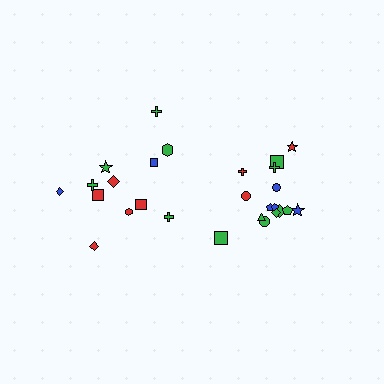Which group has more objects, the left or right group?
The right group.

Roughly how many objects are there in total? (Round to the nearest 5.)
Roughly 25 objects in total.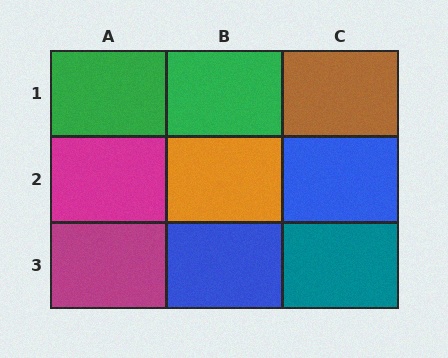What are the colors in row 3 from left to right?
Magenta, blue, teal.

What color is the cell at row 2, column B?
Orange.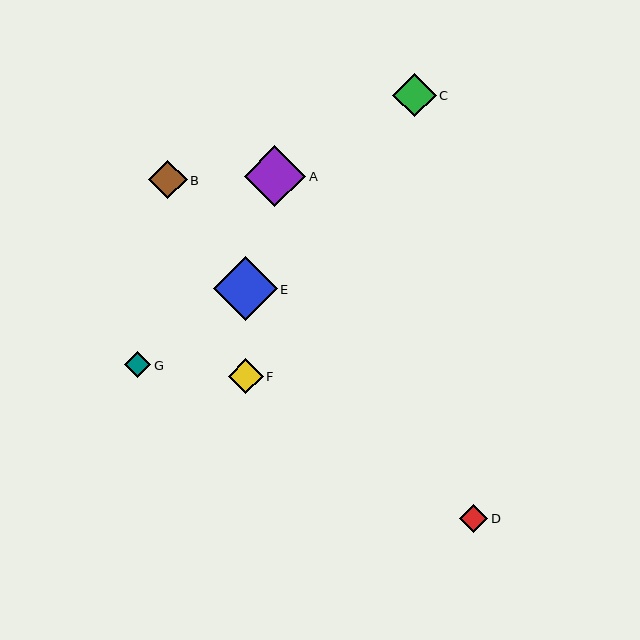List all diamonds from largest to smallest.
From largest to smallest: E, A, C, B, F, D, G.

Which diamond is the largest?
Diamond E is the largest with a size of approximately 64 pixels.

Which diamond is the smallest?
Diamond G is the smallest with a size of approximately 26 pixels.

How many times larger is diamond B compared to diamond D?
Diamond B is approximately 1.4 times the size of diamond D.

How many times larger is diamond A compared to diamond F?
Diamond A is approximately 1.8 times the size of diamond F.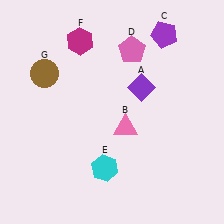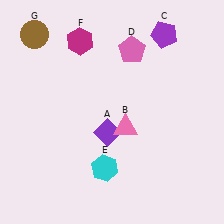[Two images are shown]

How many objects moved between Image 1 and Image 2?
2 objects moved between the two images.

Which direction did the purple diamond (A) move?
The purple diamond (A) moved down.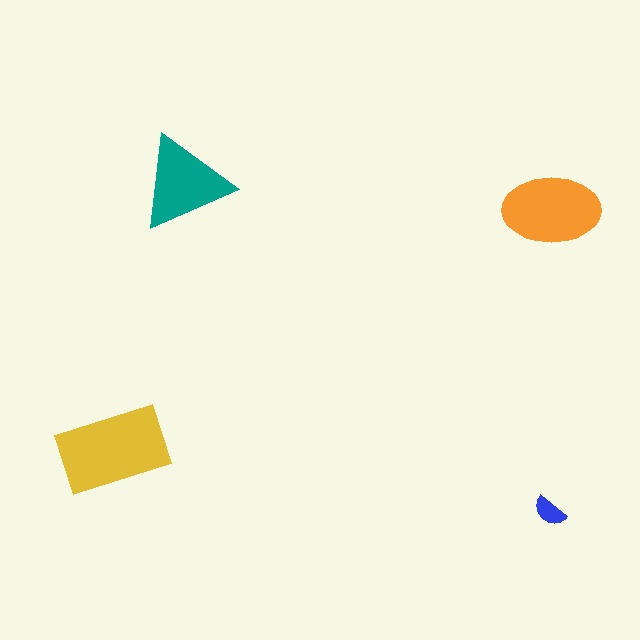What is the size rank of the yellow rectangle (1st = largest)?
1st.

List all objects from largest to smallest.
The yellow rectangle, the orange ellipse, the teal triangle, the blue semicircle.